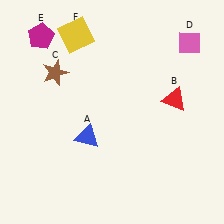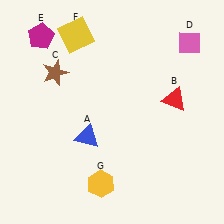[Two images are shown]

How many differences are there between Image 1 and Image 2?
There is 1 difference between the two images.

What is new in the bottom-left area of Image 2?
A yellow hexagon (G) was added in the bottom-left area of Image 2.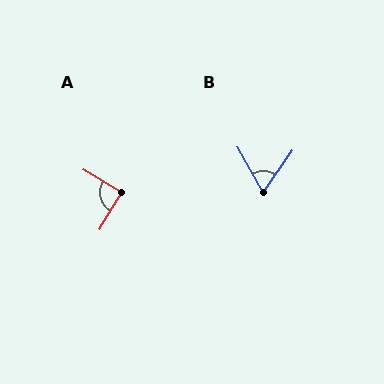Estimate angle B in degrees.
Approximately 65 degrees.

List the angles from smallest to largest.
B (65°), A (90°).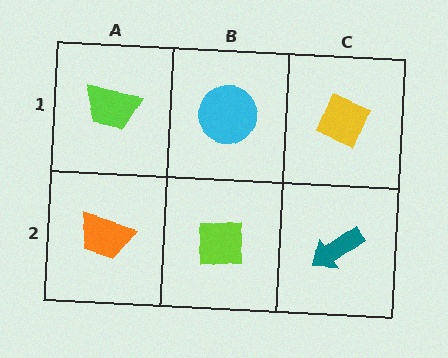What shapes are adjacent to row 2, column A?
A lime trapezoid (row 1, column A), a lime square (row 2, column B).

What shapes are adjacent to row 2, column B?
A cyan circle (row 1, column B), an orange trapezoid (row 2, column A), a teal arrow (row 2, column C).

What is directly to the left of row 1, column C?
A cyan circle.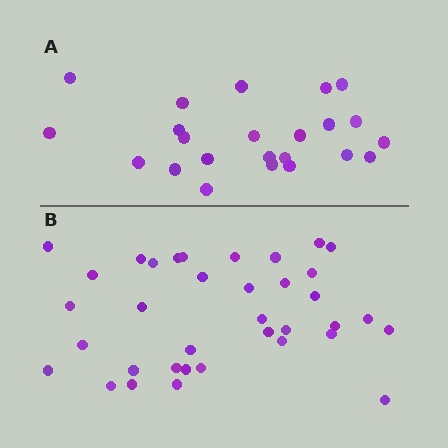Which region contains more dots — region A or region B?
Region B (the bottom region) has more dots.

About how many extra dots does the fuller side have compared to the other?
Region B has approximately 15 more dots than region A.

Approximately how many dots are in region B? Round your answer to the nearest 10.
About 40 dots. (The exact count is 36, which rounds to 40.)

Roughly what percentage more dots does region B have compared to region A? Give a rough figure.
About 55% more.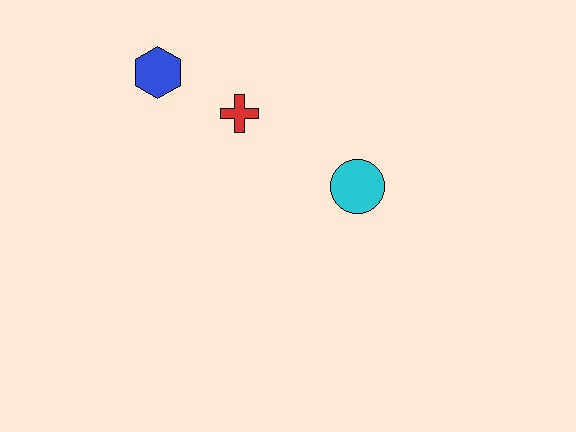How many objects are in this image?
There are 3 objects.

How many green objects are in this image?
There are no green objects.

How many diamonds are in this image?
There are no diamonds.